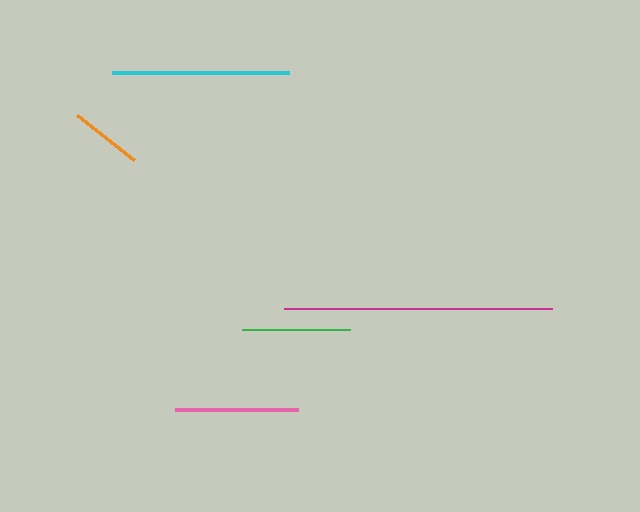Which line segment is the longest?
The magenta line is the longest at approximately 268 pixels.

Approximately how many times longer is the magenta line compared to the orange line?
The magenta line is approximately 3.7 times the length of the orange line.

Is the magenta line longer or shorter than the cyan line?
The magenta line is longer than the cyan line.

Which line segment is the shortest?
The orange line is the shortest at approximately 73 pixels.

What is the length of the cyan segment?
The cyan segment is approximately 177 pixels long.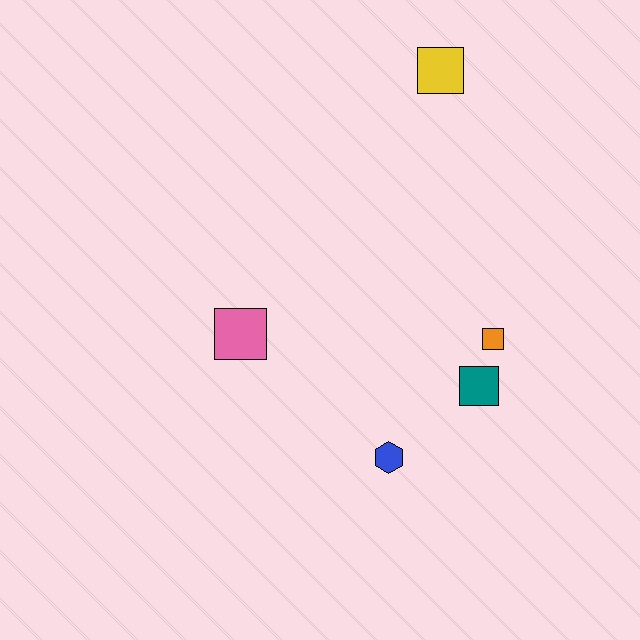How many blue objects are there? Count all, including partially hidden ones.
There is 1 blue object.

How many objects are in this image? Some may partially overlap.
There are 5 objects.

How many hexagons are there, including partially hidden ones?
There is 1 hexagon.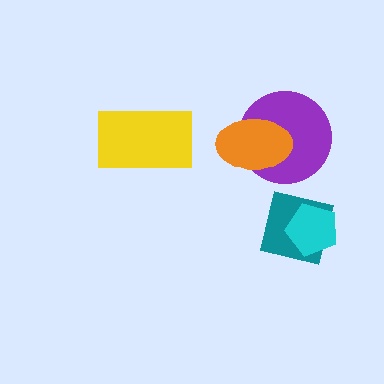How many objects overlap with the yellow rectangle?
0 objects overlap with the yellow rectangle.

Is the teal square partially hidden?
Yes, it is partially covered by another shape.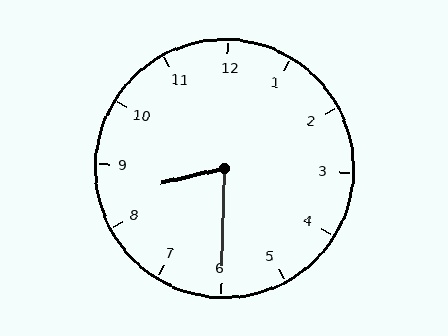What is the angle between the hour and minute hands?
Approximately 75 degrees.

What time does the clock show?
8:30.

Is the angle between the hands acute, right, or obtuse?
It is acute.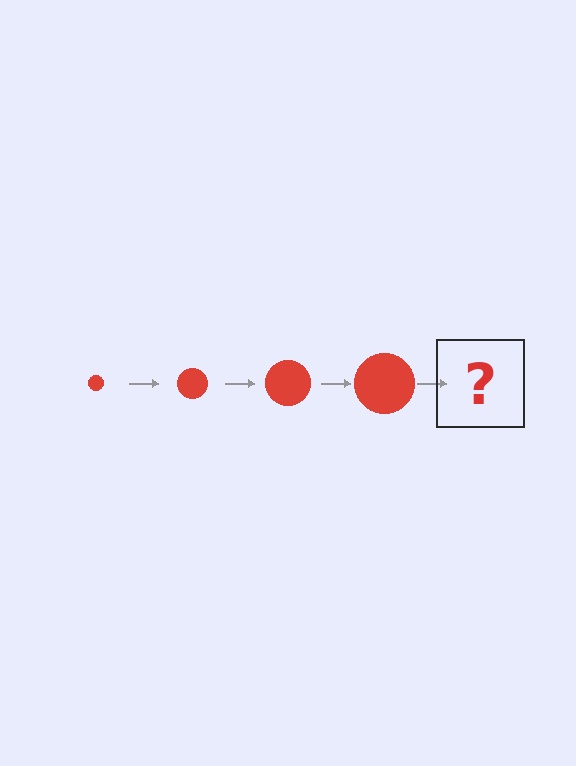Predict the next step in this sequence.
The next step is a red circle, larger than the previous one.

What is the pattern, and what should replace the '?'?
The pattern is that the circle gets progressively larger each step. The '?' should be a red circle, larger than the previous one.